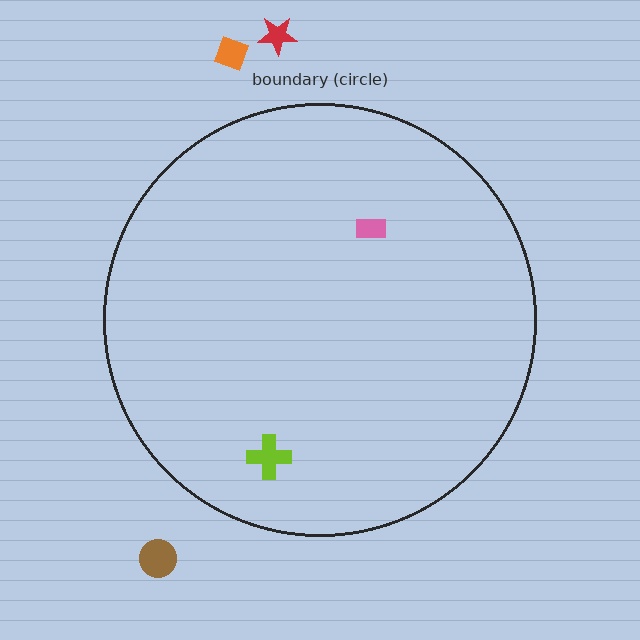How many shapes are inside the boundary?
2 inside, 3 outside.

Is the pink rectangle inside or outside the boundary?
Inside.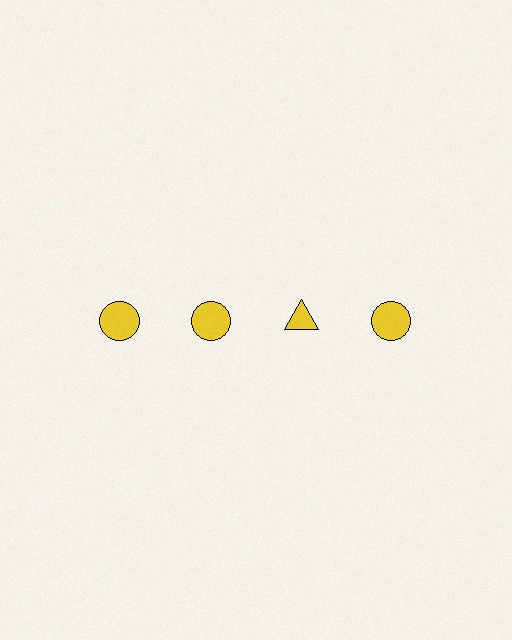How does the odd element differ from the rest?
It has a different shape: triangle instead of circle.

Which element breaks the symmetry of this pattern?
The yellow triangle in the top row, center column breaks the symmetry. All other shapes are yellow circles.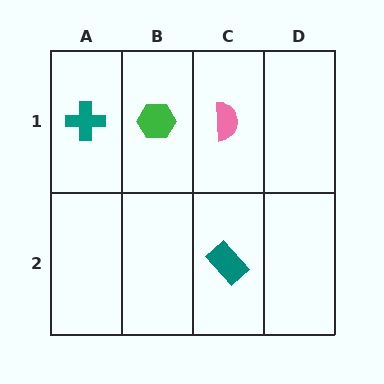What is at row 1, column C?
A pink semicircle.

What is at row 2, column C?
A teal rectangle.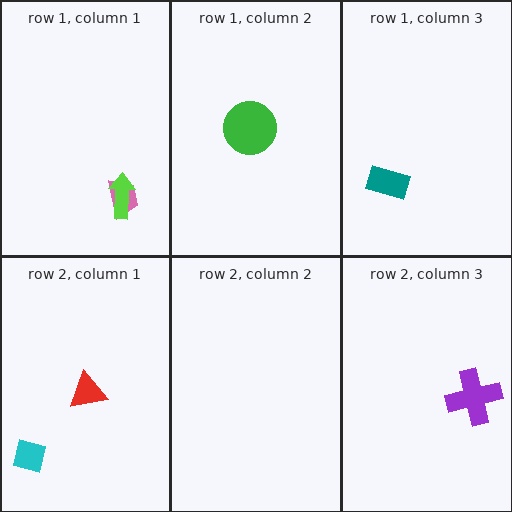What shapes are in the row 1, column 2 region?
The green circle.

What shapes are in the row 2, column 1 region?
The cyan square, the red triangle.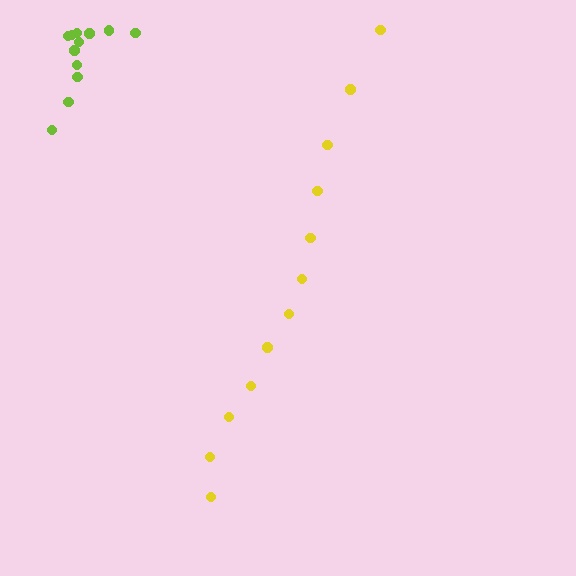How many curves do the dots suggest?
There are 2 distinct paths.